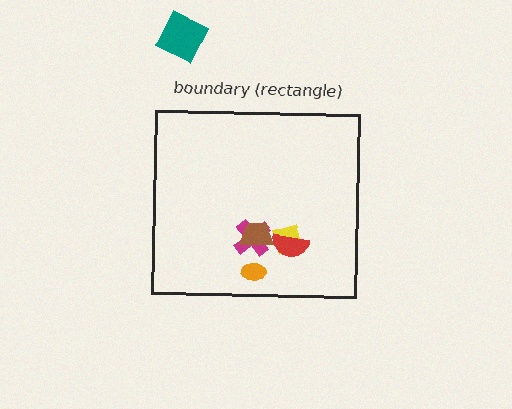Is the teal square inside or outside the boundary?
Outside.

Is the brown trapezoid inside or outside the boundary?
Inside.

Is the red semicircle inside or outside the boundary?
Inside.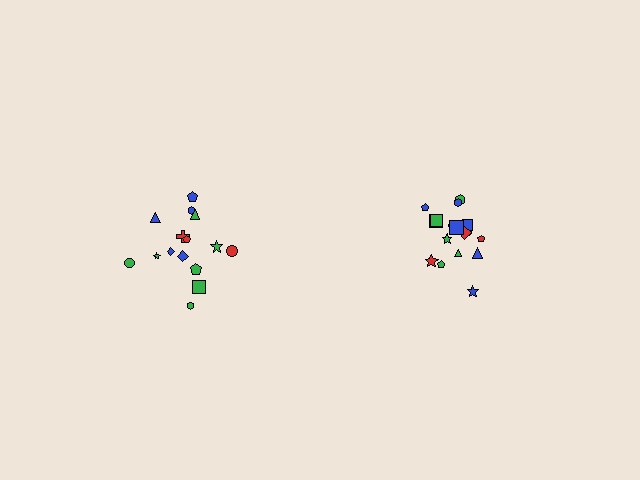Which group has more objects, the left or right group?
The right group.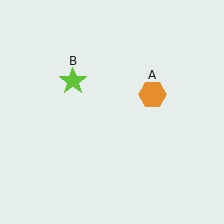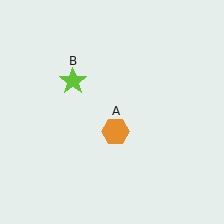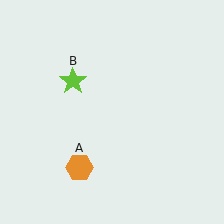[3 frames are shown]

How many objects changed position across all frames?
1 object changed position: orange hexagon (object A).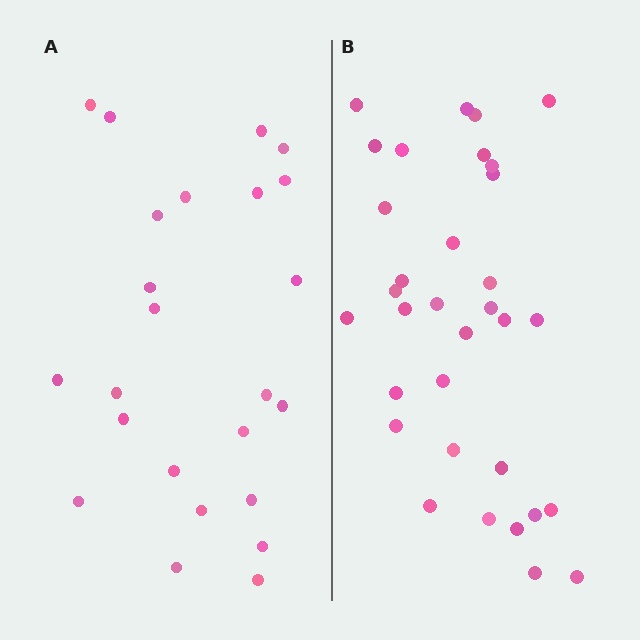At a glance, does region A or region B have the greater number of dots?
Region B (the right region) has more dots.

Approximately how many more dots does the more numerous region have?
Region B has roughly 8 or so more dots than region A.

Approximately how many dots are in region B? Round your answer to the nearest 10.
About 30 dots. (The exact count is 33, which rounds to 30.)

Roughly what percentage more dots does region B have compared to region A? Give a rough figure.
About 40% more.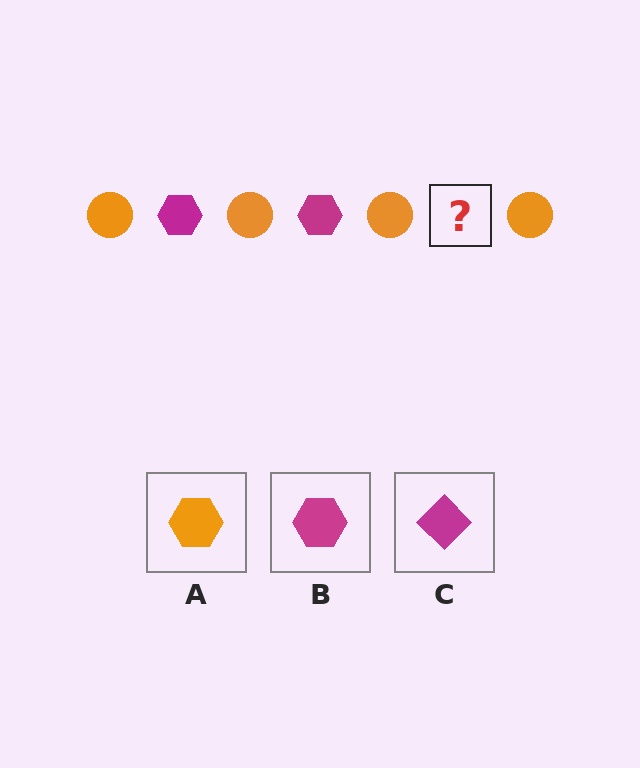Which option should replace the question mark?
Option B.